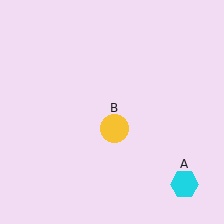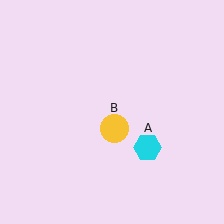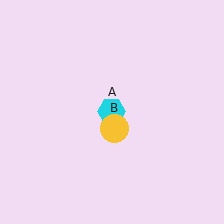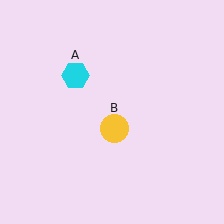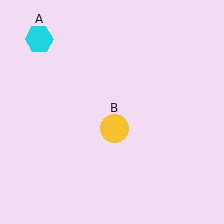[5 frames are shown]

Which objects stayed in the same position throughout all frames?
Yellow circle (object B) remained stationary.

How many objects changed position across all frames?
1 object changed position: cyan hexagon (object A).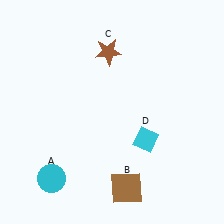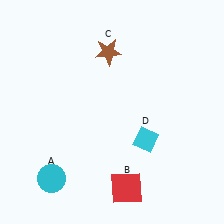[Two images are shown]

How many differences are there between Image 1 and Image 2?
There is 1 difference between the two images.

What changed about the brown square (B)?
In Image 1, B is brown. In Image 2, it changed to red.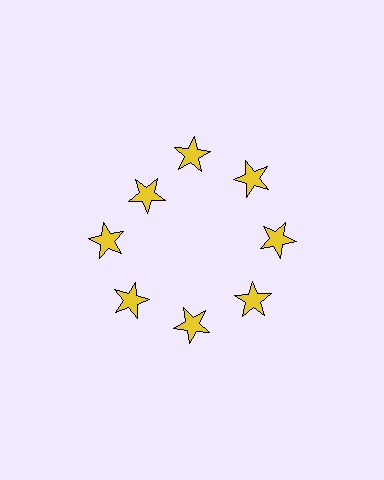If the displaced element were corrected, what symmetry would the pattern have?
It would have 8-fold rotational symmetry — the pattern would map onto itself every 45 degrees.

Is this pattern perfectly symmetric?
No. The 8 yellow stars are arranged in a ring, but one element near the 10 o'clock position is pulled inward toward the center, breaking the 8-fold rotational symmetry.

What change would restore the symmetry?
The symmetry would be restored by moving it outward, back onto the ring so that all 8 stars sit at equal angles and equal distance from the center.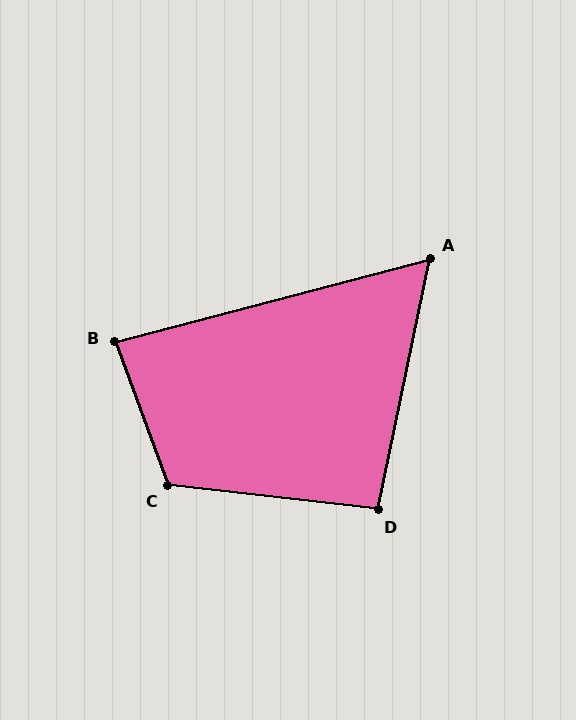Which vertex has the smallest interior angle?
A, at approximately 64 degrees.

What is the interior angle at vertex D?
Approximately 95 degrees (obtuse).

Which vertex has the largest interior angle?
C, at approximately 116 degrees.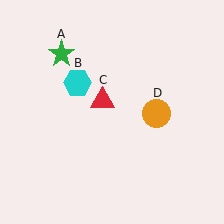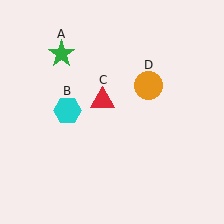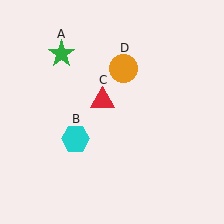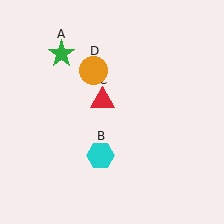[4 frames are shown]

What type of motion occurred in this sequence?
The cyan hexagon (object B), orange circle (object D) rotated counterclockwise around the center of the scene.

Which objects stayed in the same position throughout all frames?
Green star (object A) and red triangle (object C) remained stationary.